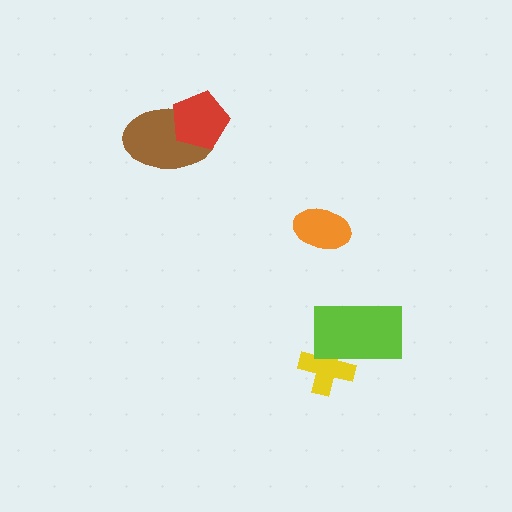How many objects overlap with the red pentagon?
1 object overlaps with the red pentagon.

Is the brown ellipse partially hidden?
Yes, it is partially covered by another shape.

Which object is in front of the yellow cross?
The lime rectangle is in front of the yellow cross.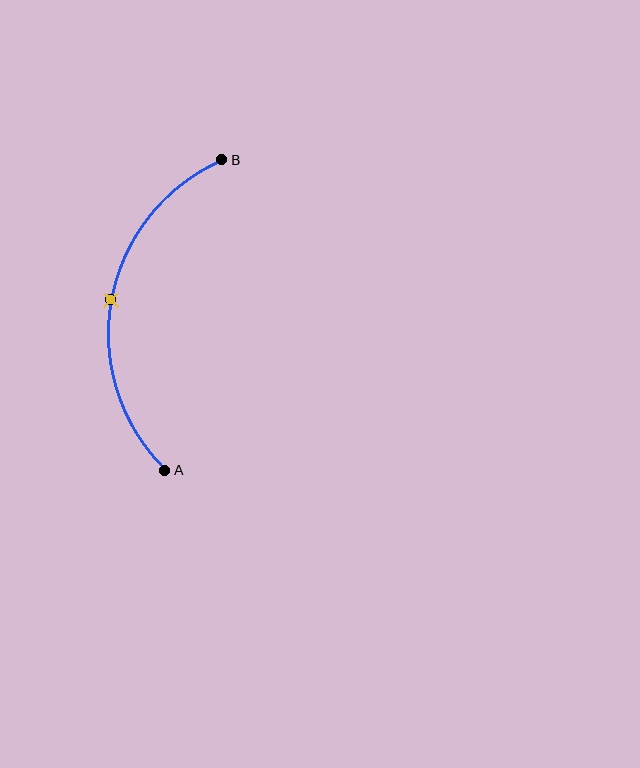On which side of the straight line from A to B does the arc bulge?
The arc bulges to the left of the straight line connecting A and B.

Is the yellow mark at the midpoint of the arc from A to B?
Yes. The yellow mark lies on the arc at equal arc-length from both A and B — it is the arc midpoint.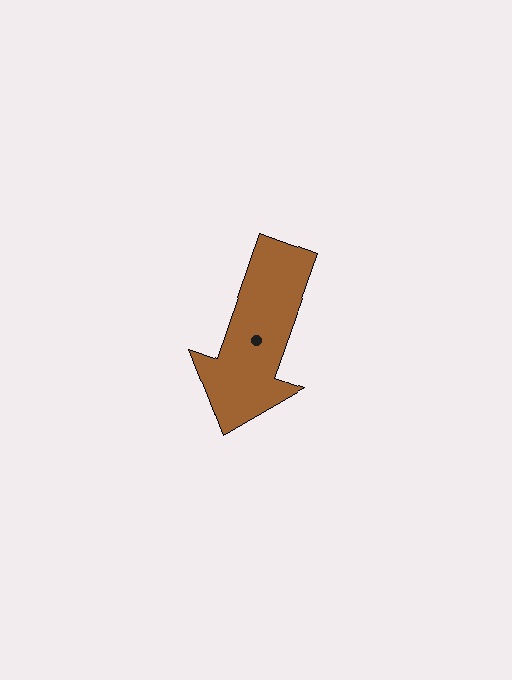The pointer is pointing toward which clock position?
Roughly 7 o'clock.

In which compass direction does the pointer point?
South.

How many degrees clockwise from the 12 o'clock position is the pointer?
Approximately 199 degrees.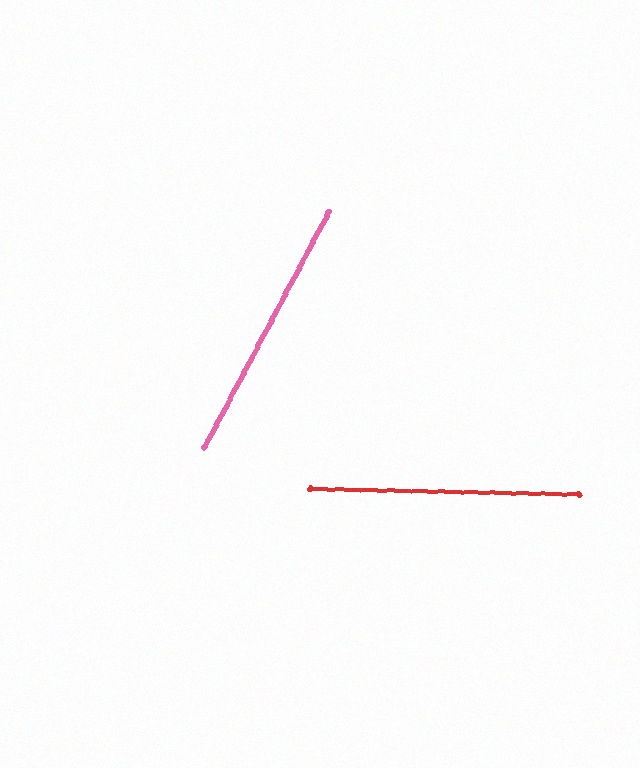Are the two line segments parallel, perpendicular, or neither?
Neither parallel nor perpendicular — they differ by about 64°.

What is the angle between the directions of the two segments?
Approximately 64 degrees.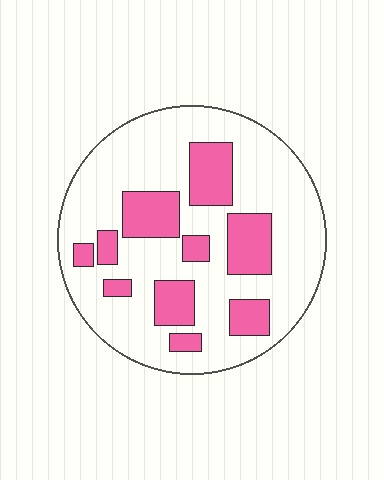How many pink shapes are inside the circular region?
10.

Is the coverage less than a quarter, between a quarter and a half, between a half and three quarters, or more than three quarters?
Between a quarter and a half.